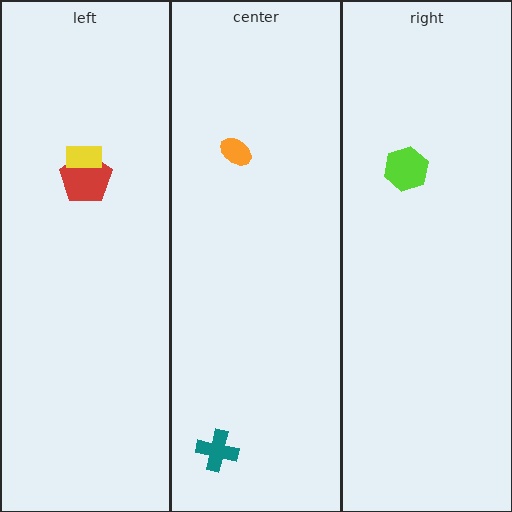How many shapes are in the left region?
2.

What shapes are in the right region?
The lime hexagon.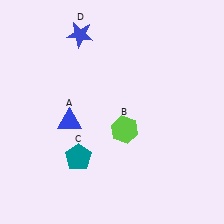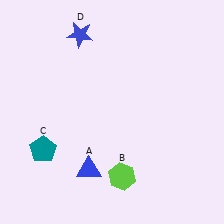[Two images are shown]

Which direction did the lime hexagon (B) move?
The lime hexagon (B) moved down.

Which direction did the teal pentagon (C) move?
The teal pentagon (C) moved left.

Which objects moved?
The objects that moved are: the blue triangle (A), the lime hexagon (B), the teal pentagon (C).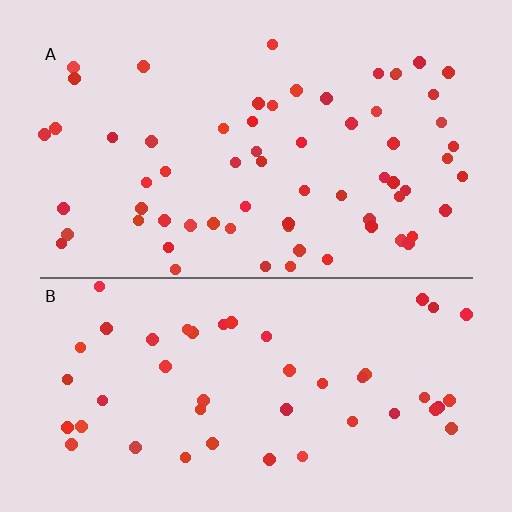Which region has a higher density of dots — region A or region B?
A (the top).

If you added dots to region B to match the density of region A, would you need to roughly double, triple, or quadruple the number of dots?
Approximately double.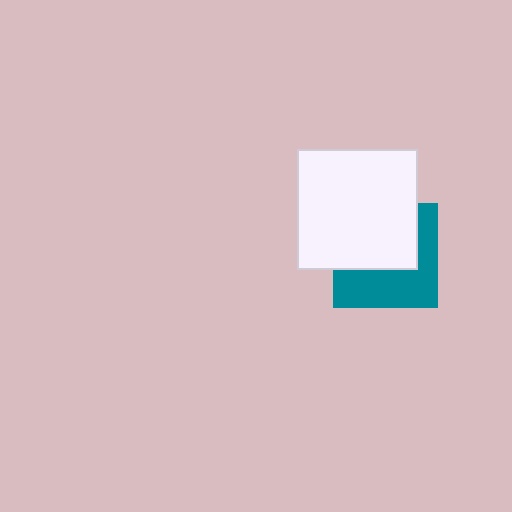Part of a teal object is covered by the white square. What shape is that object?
It is a square.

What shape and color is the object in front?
The object in front is a white square.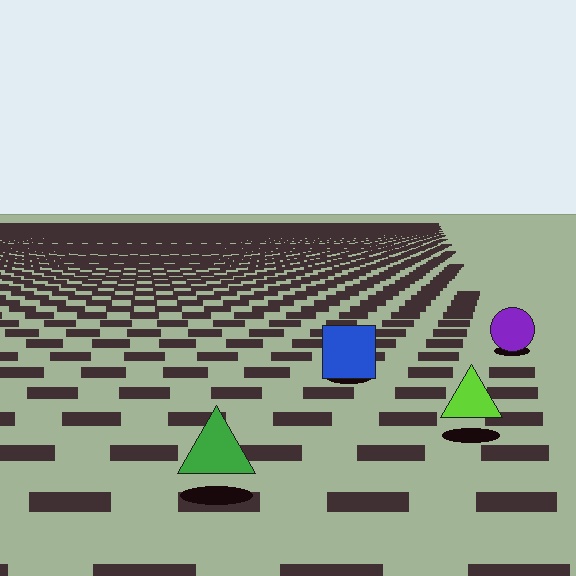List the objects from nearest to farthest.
From nearest to farthest: the green triangle, the lime triangle, the blue square, the purple circle.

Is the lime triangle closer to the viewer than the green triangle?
No. The green triangle is closer — you can tell from the texture gradient: the ground texture is coarser near it.